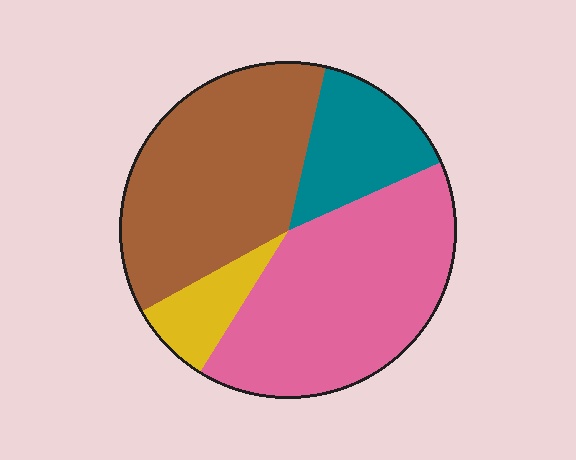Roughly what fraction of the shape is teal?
Teal covers roughly 15% of the shape.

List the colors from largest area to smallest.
From largest to smallest: pink, brown, teal, yellow.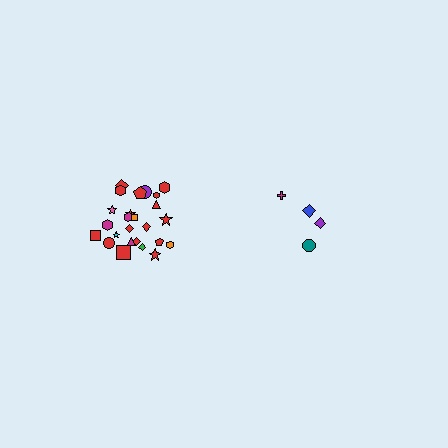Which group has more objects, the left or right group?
The left group.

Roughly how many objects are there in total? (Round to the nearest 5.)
Roughly 30 objects in total.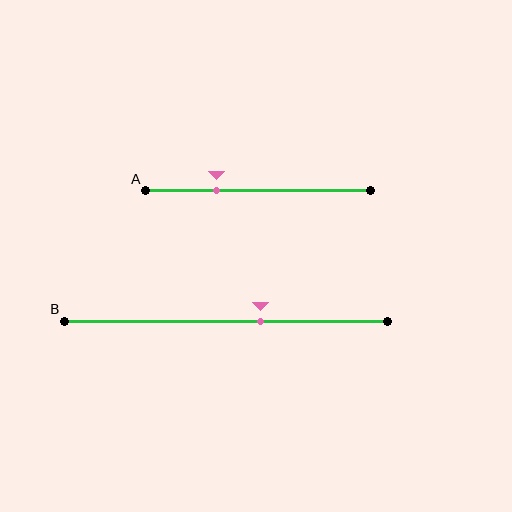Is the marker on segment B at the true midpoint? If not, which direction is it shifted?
No, the marker on segment B is shifted to the right by about 11% of the segment length.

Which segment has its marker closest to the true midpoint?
Segment B has its marker closest to the true midpoint.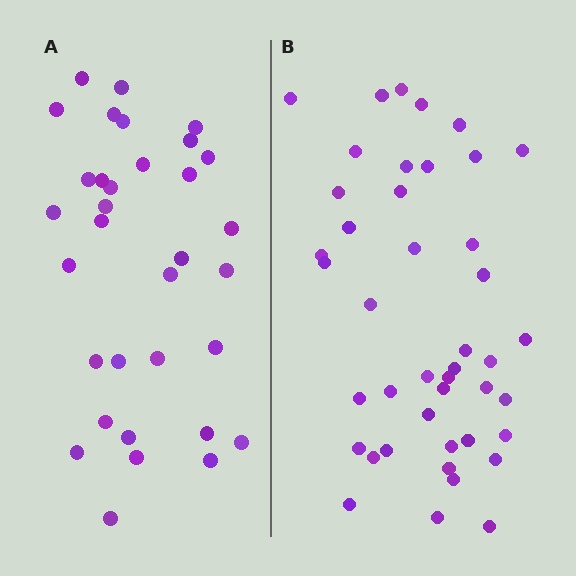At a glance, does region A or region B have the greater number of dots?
Region B (the right region) has more dots.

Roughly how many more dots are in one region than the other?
Region B has roughly 10 or so more dots than region A.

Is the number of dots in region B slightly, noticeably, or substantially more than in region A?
Region B has noticeably more, but not dramatically so. The ratio is roughly 1.3 to 1.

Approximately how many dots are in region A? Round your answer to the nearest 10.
About 30 dots. (The exact count is 33, which rounds to 30.)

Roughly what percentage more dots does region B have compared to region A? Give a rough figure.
About 30% more.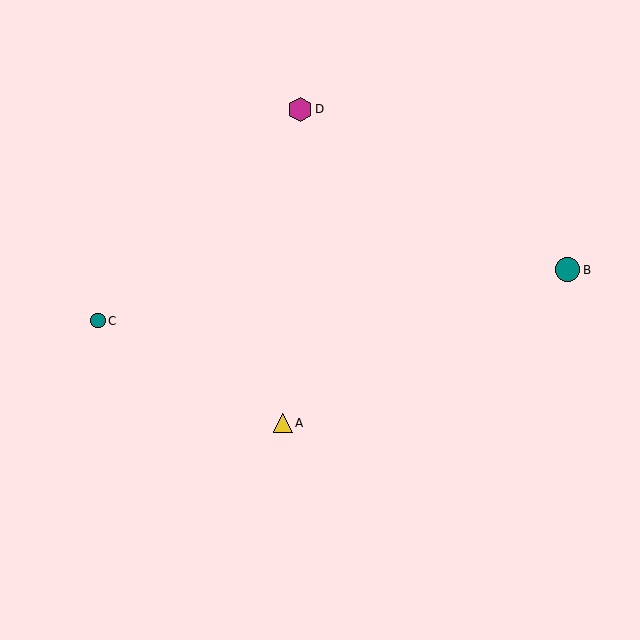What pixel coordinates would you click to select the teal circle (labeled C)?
Click at (98, 321) to select the teal circle C.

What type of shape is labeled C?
Shape C is a teal circle.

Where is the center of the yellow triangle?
The center of the yellow triangle is at (283, 423).